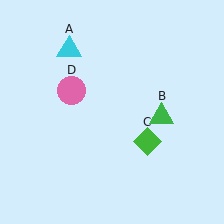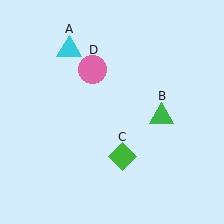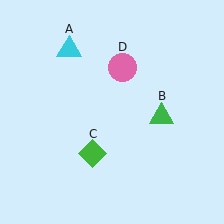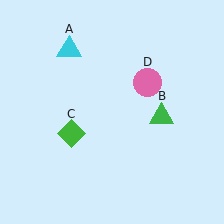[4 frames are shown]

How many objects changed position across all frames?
2 objects changed position: green diamond (object C), pink circle (object D).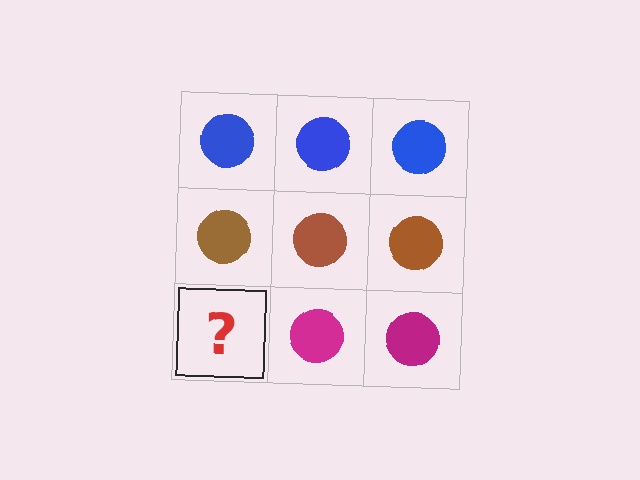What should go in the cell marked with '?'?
The missing cell should contain a magenta circle.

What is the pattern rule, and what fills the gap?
The rule is that each row has a consistent color. The gap should be filled with a magenta circle.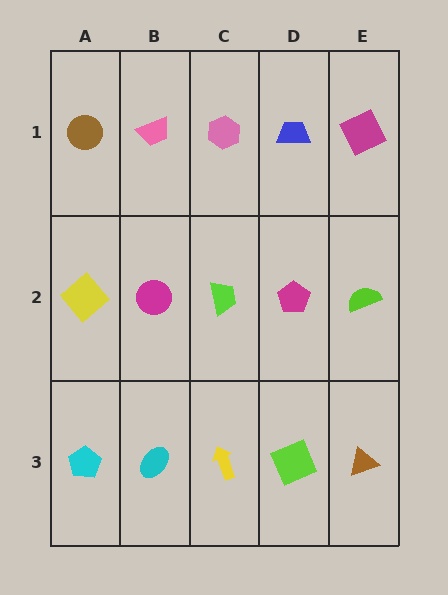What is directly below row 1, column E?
A lime semicircle.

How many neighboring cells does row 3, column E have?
2.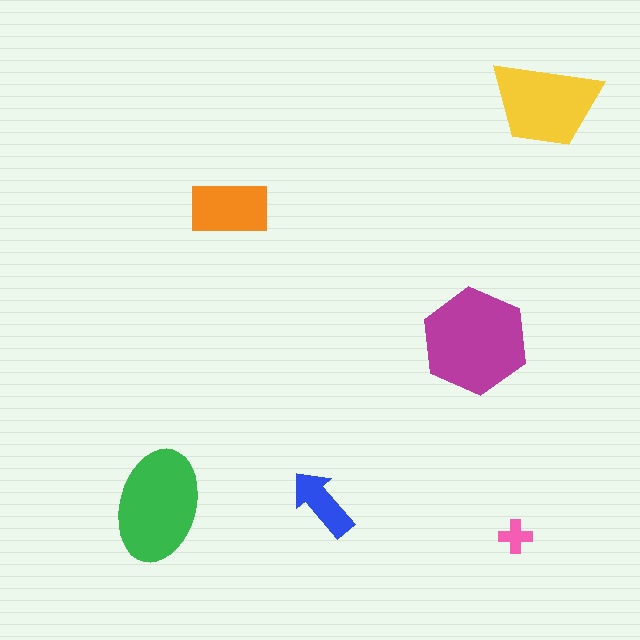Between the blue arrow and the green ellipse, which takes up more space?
The green ellipse.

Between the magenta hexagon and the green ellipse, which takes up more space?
The magenta hexagon.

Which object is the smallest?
The pink cross.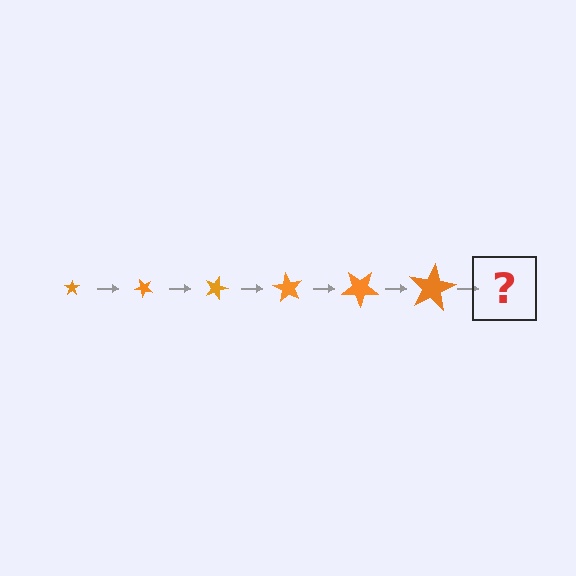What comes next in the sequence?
The next element should be a star, larger than the previous one and rotated 270 degrees from the start.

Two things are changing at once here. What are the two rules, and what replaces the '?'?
The two rules are that the star grows larger each step and it rotates 45 degrees each step. The '?' should be a star, larger than the previous one and rotated 270 degrees from the start.